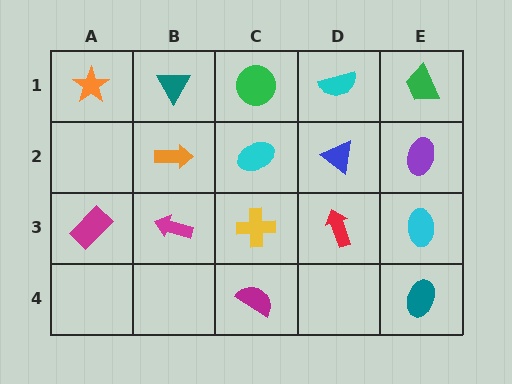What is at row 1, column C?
A green circle.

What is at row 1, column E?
A green trapezoid.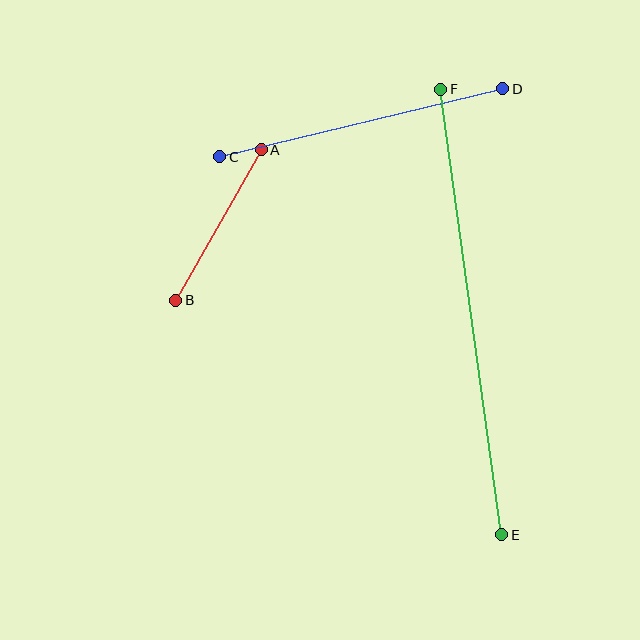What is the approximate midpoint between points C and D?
The midpoint is at approximately (361, 123) pixels.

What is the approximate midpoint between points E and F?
The midpoint is at approximately (471, 312) pixels.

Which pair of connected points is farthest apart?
Points E and F are farthest apart.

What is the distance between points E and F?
The distance is approximately 450 pixels.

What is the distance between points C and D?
The distance is approximately 291 pixels.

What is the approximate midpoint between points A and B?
The midpoint is at approximately (219, 225) pixels.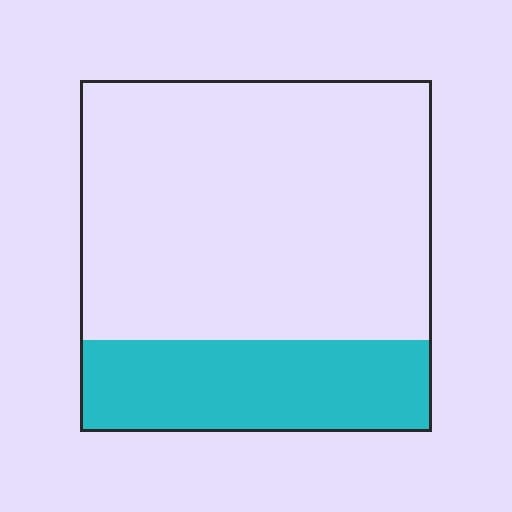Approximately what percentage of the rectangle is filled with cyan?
Approximately 25%.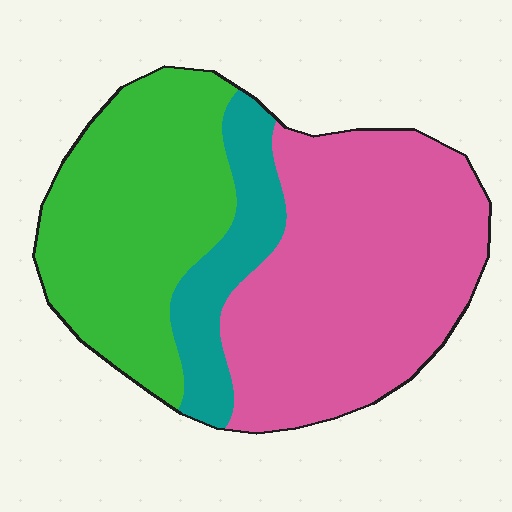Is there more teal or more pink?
Pink.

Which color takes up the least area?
Teal, at roughly 15%.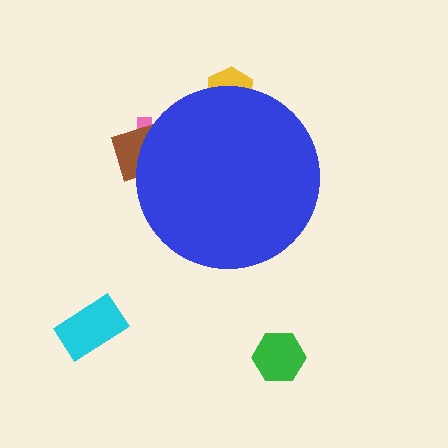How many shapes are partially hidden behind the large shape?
3 shapes are partially hidden.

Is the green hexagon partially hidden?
No, the green hexagon is fully visible.